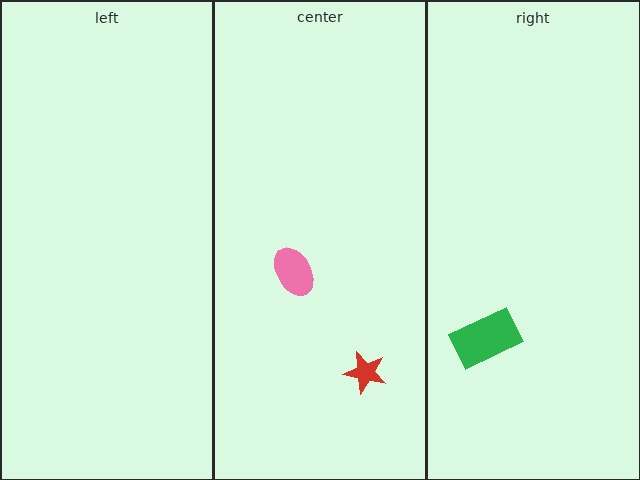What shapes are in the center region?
The pink ellipse, the red star.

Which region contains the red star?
The center region.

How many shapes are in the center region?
2.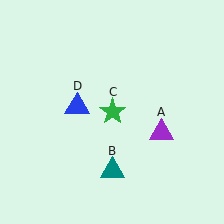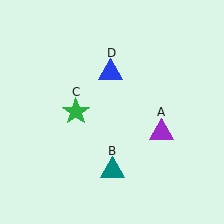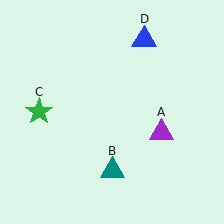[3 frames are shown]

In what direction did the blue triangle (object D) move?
The blue triangle (object D) moved up and to the right.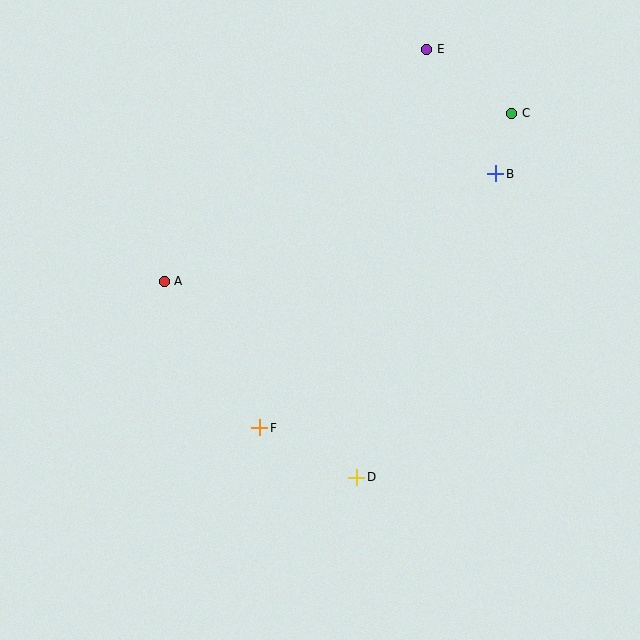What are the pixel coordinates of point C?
Point C is at (512, 113).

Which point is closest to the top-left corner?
Point A is closest to the top-left corner.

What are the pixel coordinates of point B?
Point B is at (496, 174).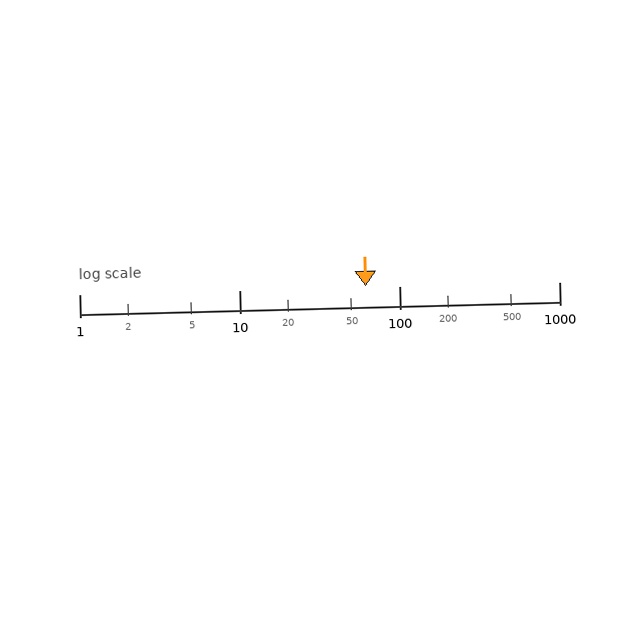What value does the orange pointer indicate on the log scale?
The pointer indicates approximately 62.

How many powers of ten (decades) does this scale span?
The scale spans 3 decades, from 1 to 1000.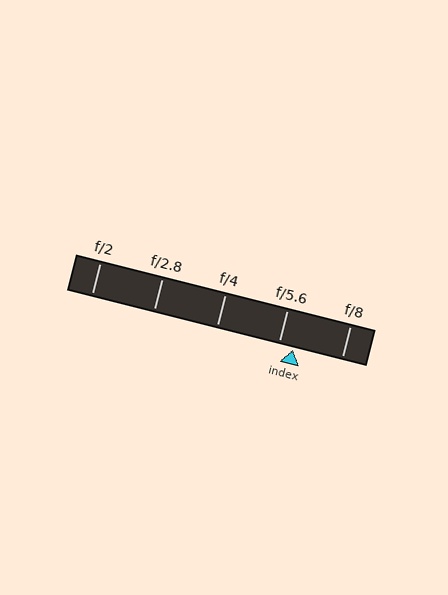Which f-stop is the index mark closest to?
The index mark is closest to f/5.6.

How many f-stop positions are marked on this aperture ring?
There are 5 f-stop positions marked.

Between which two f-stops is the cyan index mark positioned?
The index mark is between f/5.6 and f/8.